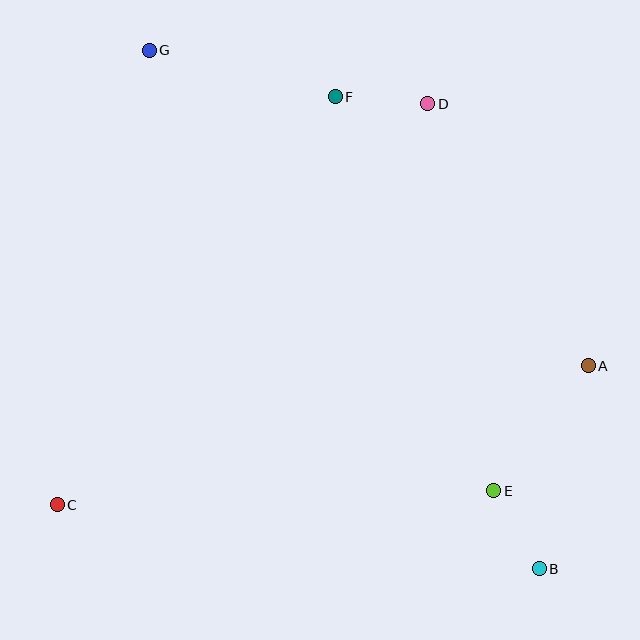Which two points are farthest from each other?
Points B and G are farthest from each other.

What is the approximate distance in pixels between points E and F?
The distance between E and F is approximately 425 pixels.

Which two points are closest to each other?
Points B and E are closest to each other.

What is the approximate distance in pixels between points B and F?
The distance between B and F is approximately 514 pixels.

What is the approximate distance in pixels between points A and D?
The distance between A and D is approximately 307 pixels.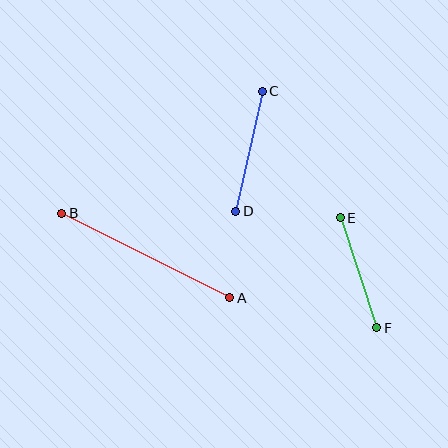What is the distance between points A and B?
The distance is approximately 188 pixels.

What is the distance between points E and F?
The distance is approximately 116 pixels.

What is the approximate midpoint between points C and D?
The midpoint is at approximately (249, 151) pixels.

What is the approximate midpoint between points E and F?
The midpoint is at approximately (358, 273) pixels.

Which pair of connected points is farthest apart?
Points A and B are farthest apart.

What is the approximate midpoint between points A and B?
The midpoint is at approximately (146, 256) pixels.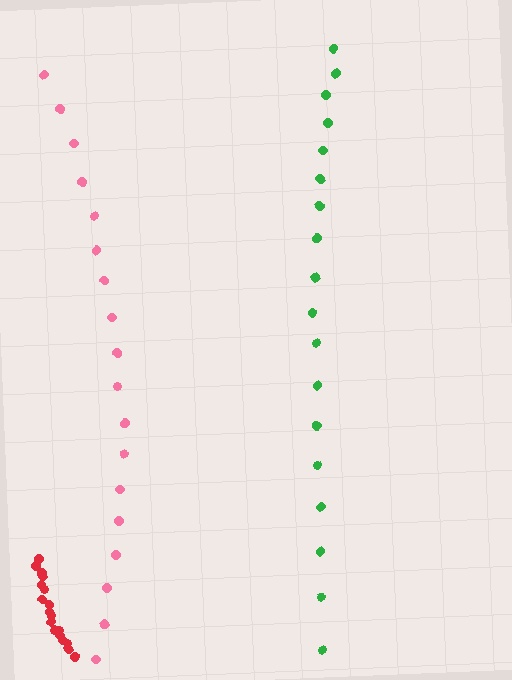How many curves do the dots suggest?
There are 3 distinct paths.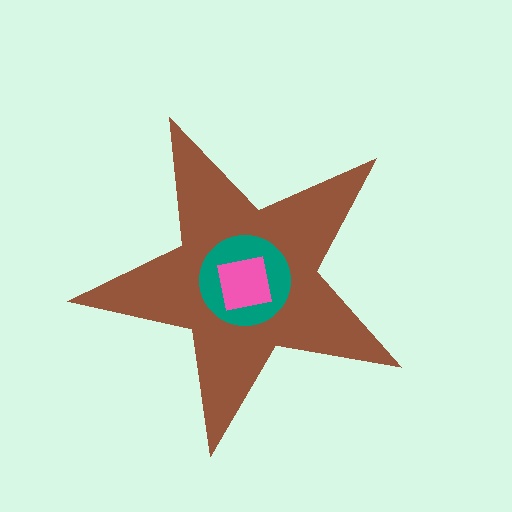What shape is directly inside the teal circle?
The pink square.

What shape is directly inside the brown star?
The teal circle.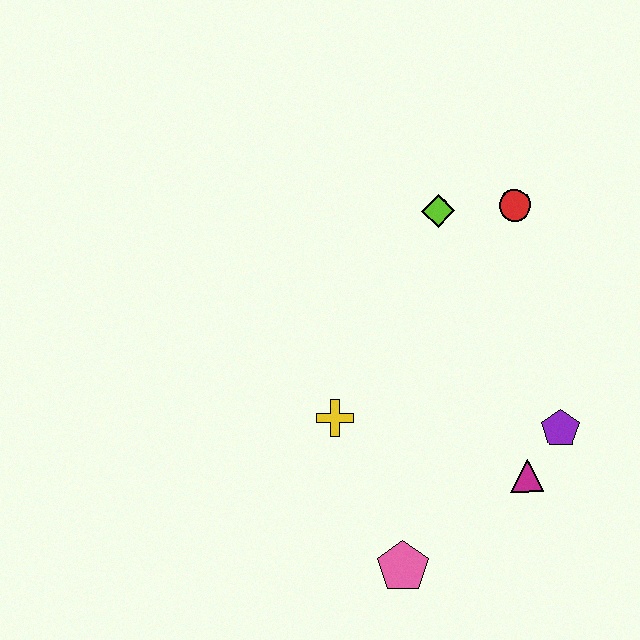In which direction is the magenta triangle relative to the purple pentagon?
The magenta triangle is below the purple pentagon.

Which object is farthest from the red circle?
The pink pentagon is farthest from the red circle.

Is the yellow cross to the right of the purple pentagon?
No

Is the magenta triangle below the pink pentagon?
No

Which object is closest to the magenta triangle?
The purple pentagon is closest to the magenta triangle.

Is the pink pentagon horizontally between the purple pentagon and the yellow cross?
Yes